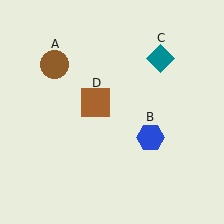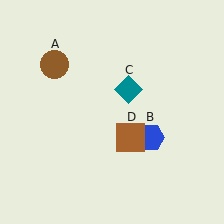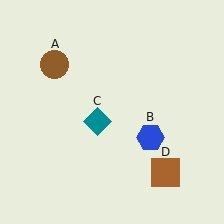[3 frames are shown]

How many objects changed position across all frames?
2 objects changed position: teal diamond (object C), brown square (object D).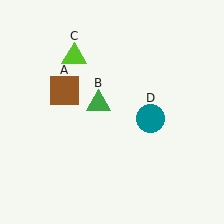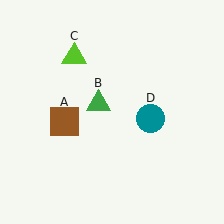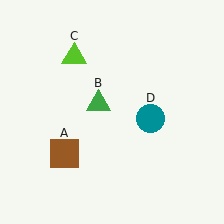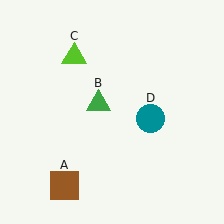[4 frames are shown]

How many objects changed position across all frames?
1 object changed position: brown square (object A).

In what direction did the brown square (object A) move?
The brown square (object A) moved down.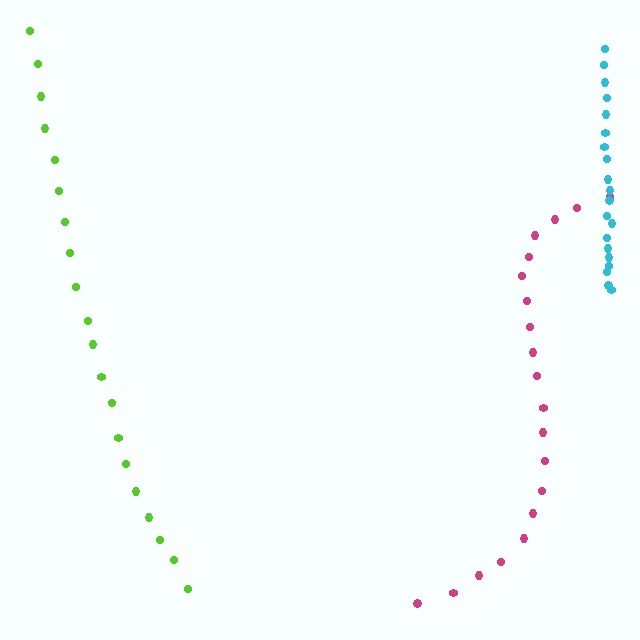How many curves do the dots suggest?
There are 3 distinct paths.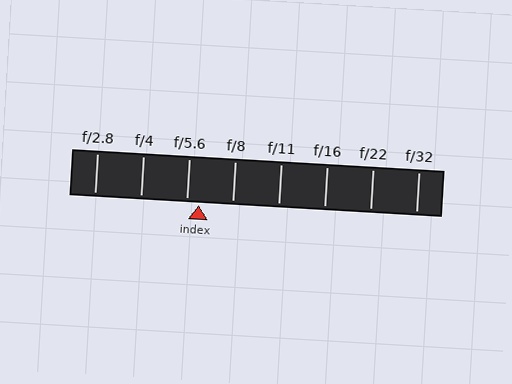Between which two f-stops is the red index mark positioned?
The index mark is between f/5.6 and f/8.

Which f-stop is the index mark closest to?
The index mark is closest to f/5.6.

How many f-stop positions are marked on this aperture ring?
There are 8 f-stop positions marked.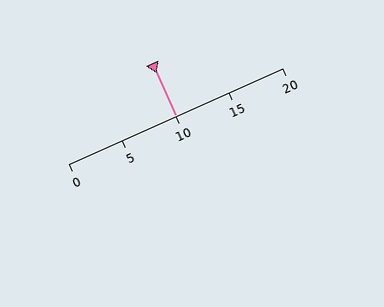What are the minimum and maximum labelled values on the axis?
The axis runs from 0 to 20.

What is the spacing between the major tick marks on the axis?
The major ticks are spaced 5 apart.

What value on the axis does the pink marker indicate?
The marker indicates approximately 10.